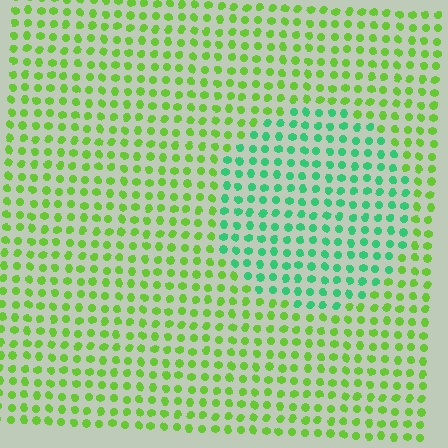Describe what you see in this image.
The image is filled with small lime elements in a uniform arrangement. A circle-shaped region is visible where the elements are tinted to a slightly different hue, forming a subtle color boundary.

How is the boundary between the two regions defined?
The boundary is defined purely by a slight shift in hue (about 47 degrees). Spacing, size, and orientation are identical on both sides.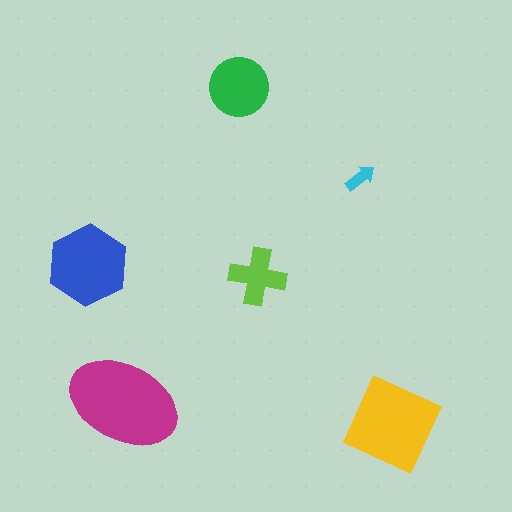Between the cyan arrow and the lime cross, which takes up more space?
The lime cross.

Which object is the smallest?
The cyan arrow.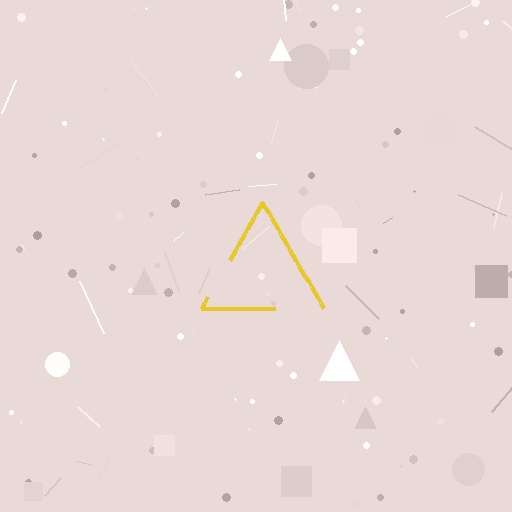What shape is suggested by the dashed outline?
The dashed outline suggests a triangle.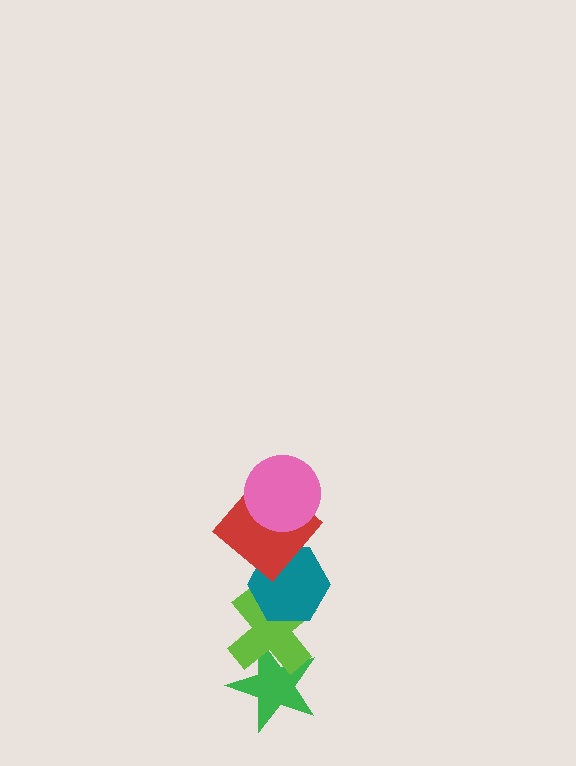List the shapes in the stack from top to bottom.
From top to bottom: the pink circle, the red diamond, the teal hexagon, the lime cross, the green star.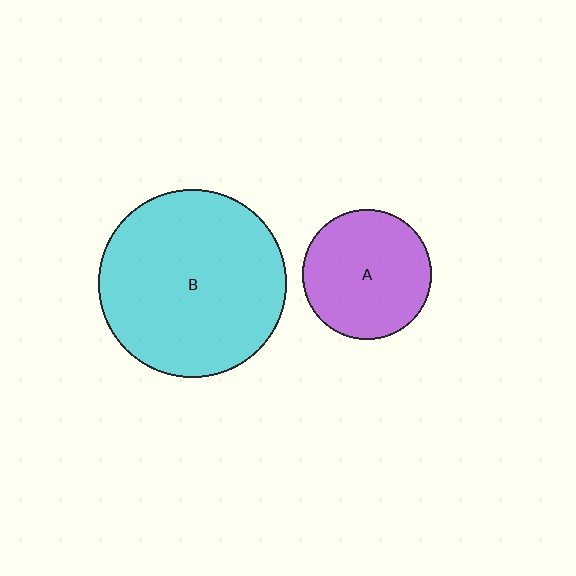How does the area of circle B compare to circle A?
Approximately 2.1 times.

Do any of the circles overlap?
No, none of the circles overlap.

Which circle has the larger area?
Circle B (cyan).